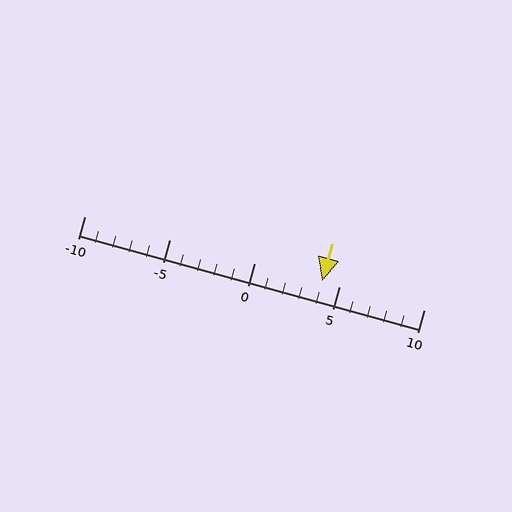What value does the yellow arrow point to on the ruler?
The yellow arrow points to approximately 4.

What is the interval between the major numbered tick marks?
The major tick marks are spaced 5 units apart.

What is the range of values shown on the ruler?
The ruler shows values from -10 to 10.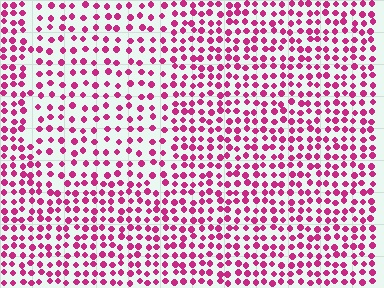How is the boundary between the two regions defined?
The boundary is defined by a change in element density (approximately 1.6x ratio). All elements are the same color, size, and shape.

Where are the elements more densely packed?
The elements are more densely packed outside the rectangle boundary.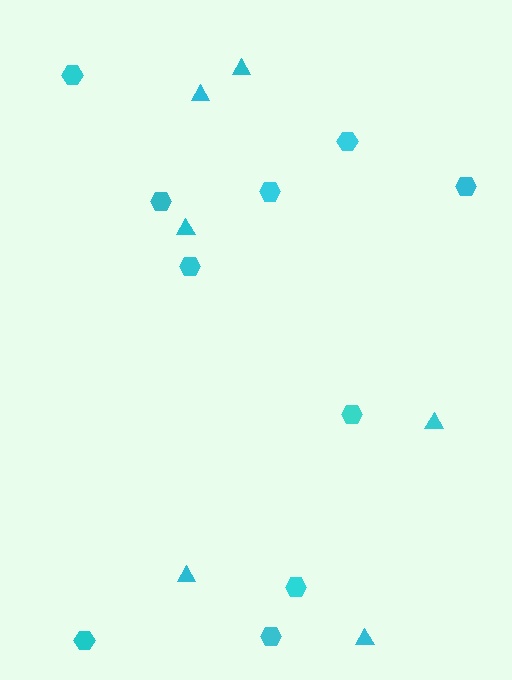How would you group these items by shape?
There are 2 groups: one group of triangles (6) and one group of hexagons (10).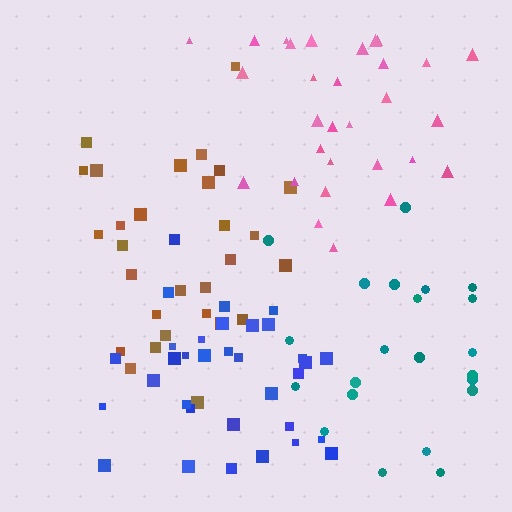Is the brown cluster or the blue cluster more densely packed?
Blue.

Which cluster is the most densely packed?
Pink.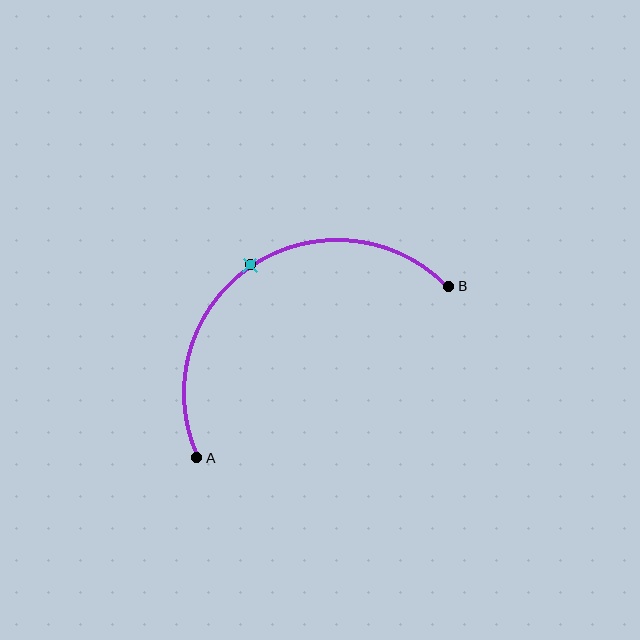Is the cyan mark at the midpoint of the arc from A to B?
Yes. The cyan mark lies on the arc at equal arc-length from both A and B — it is the arc midpoint.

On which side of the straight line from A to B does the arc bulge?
The arc bulges above and to the left of the straight line connecting A and B.